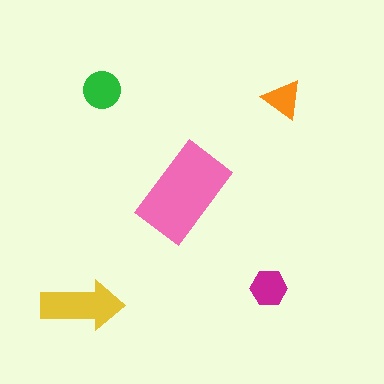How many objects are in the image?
There are 5 objects in the image.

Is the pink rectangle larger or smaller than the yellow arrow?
Larger.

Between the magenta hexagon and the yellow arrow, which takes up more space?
The yellow arrow.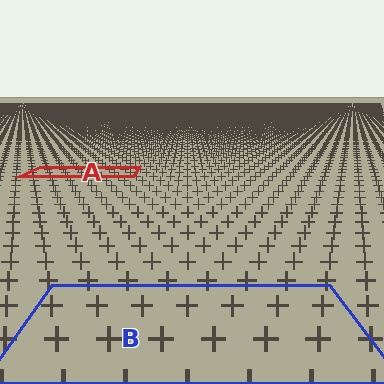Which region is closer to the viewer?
Region B is closer. The texture elements there are larger and more spread out.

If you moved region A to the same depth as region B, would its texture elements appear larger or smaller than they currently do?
They would appear larger. At a closer depth, the same texture elements are projected at a bigger on-screen size.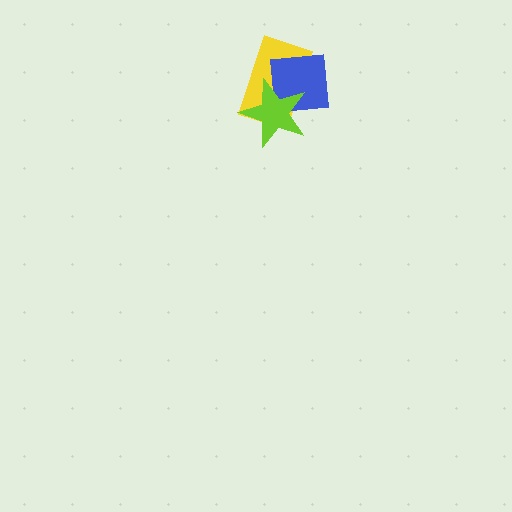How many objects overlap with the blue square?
2 objects overlap with the blue square.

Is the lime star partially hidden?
No, no other shape covers it.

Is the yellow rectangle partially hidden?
Yes, it is partially covered by another shape.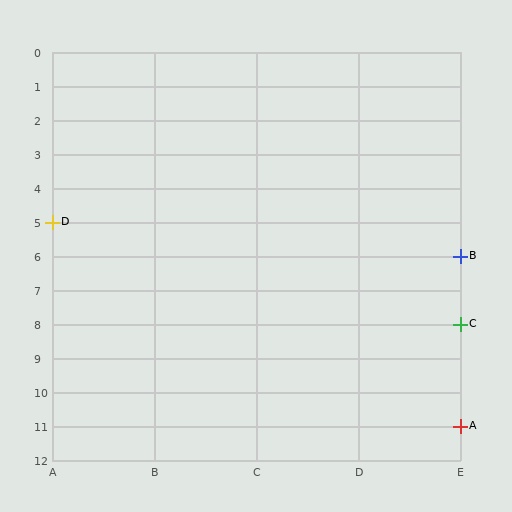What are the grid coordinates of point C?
Point C is at grid coordinates (E, 8).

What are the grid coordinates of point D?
Point D is at grid coordinates (A, 5).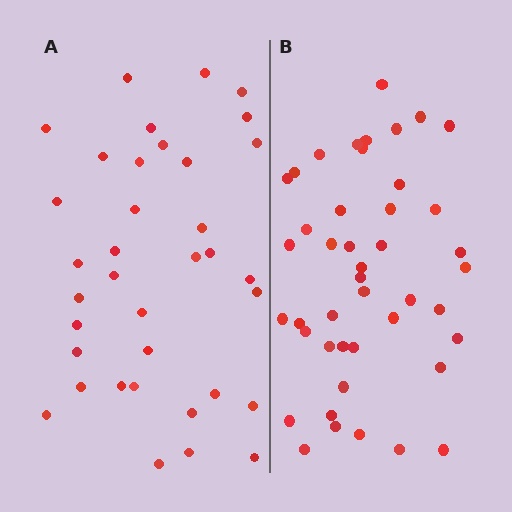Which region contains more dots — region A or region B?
Region B (the right region) has more dots.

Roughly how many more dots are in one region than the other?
Region B has roughly 8 or so more dots than region A.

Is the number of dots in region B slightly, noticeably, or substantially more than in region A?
Region B has only slightly more — the two regions are fairly close. The ratio is roughly 1.2 to 1.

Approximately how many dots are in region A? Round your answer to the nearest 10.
About 40 dots. (The exact count is 36, which rounds to 40.)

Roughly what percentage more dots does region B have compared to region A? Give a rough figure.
About 20% more.